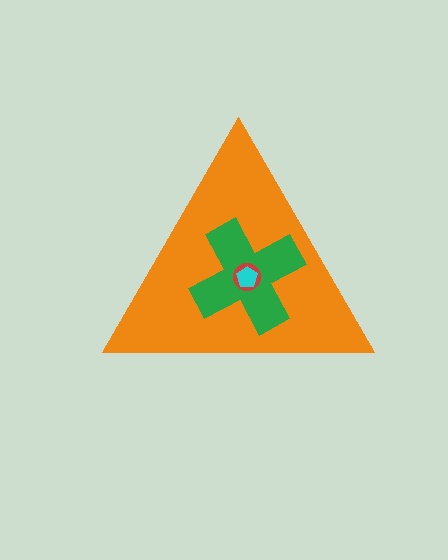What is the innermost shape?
The cyan pentagon.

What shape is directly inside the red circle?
The cyan pentagon.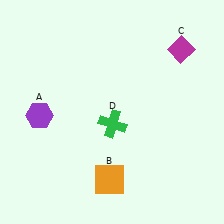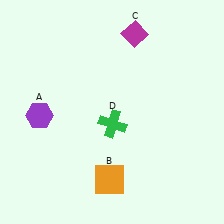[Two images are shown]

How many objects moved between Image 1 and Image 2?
1 object moved between the two images.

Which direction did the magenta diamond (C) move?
The magenta diamond (C) moved left.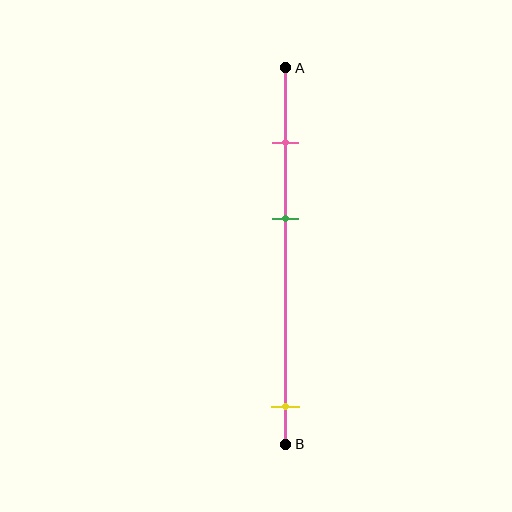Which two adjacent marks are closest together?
The pink and green marks are the closest adjacent pair.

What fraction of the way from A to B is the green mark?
The green mark is approximately 40% (0.4) of the way from A to B.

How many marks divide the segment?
There are 3 marks dividing the segment.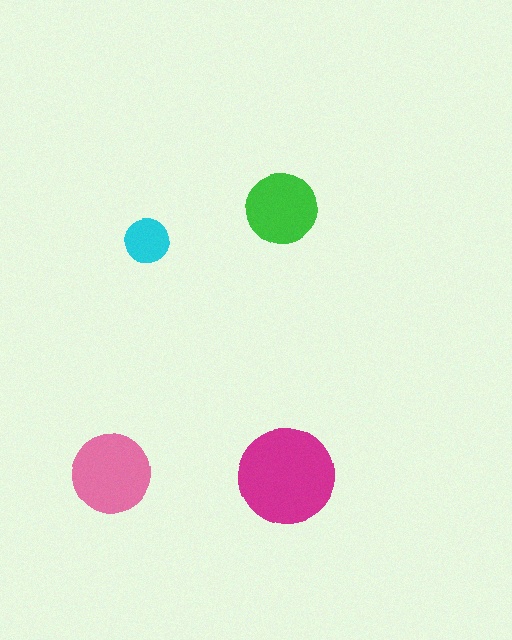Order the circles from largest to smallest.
the magenta one, the pink one, the green one, the cyan one.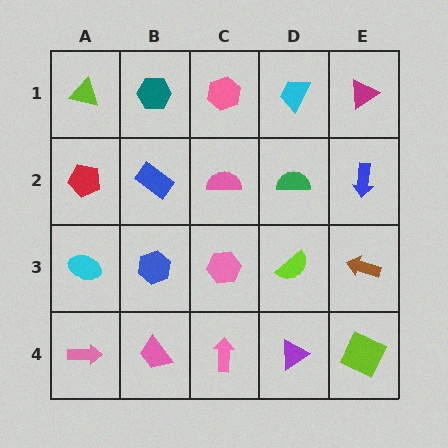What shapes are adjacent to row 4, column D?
A lime semicircle (row 3, column D), a pink arrow (row 4, column C), a lime square (row 4, column E).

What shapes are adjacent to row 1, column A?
A red pentagon (row 2, column A), a teal hexagon (row 1, column B).